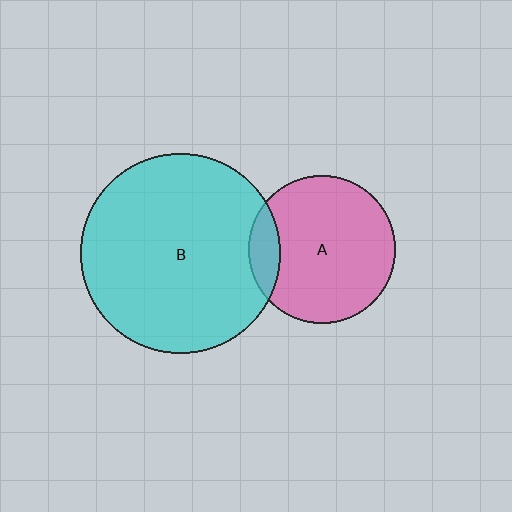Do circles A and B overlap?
Yes.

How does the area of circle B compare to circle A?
Approximately 1.8 times.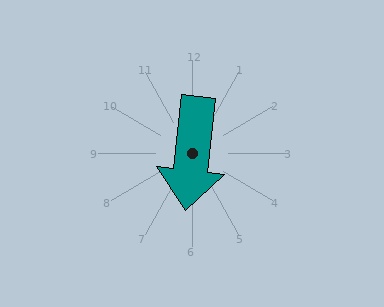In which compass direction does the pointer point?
South.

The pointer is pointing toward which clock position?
Roughly 6 o'clock.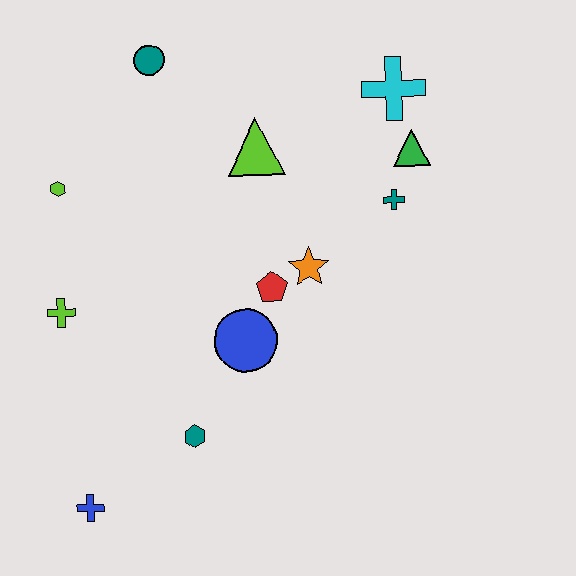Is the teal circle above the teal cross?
Yes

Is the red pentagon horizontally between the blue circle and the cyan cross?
Yes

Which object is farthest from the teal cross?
The blue cross is farthest from the teal cross.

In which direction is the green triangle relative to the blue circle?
The green triangle is above the blue circle.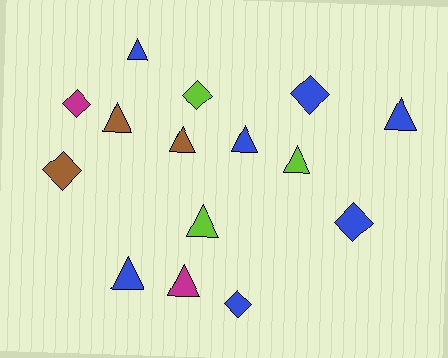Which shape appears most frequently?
Triangle, with 9 objects.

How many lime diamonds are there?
There is 1 lime diamond.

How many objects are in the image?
There are 15 objects.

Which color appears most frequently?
Blue, with 7 objects.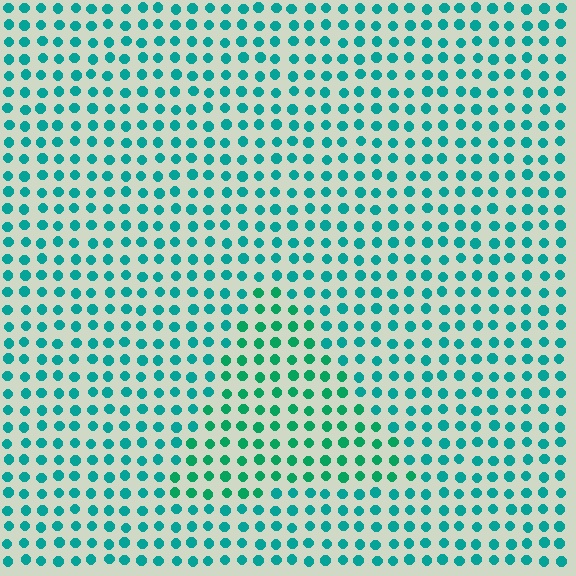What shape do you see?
I see a triangle.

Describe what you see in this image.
The image is filled with small teal elements in a uniform arrangement. A triangle-shaped region is visible where the elements are tinted to a slightly different hue, forming a subtle color boundary.